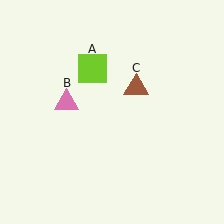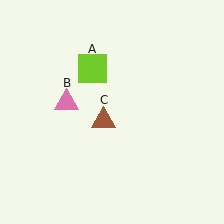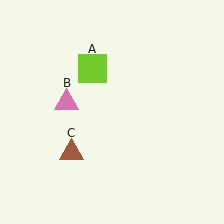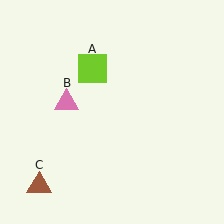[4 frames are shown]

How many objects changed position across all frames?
1 object changed position: brown triangle (object C).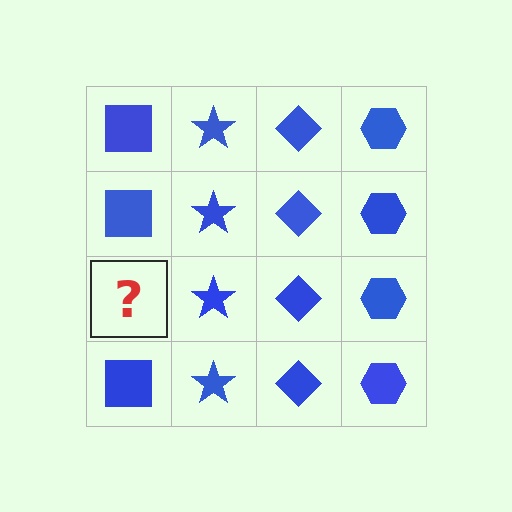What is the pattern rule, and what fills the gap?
The rule is that each column has a consistent shape. The gap should be filled with a blue square.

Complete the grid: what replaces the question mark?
The question mark should be replaced with a blue square.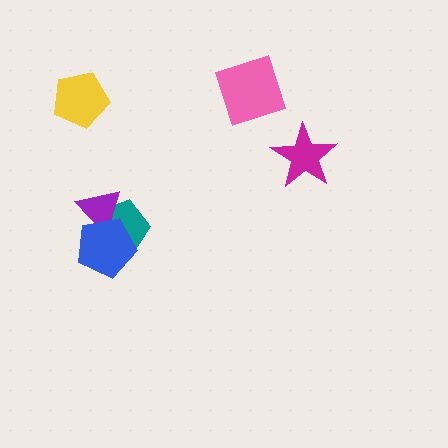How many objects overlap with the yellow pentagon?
0 objects overlap with the yellow pentagon.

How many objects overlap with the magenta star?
0 objects overlap with the magenta star.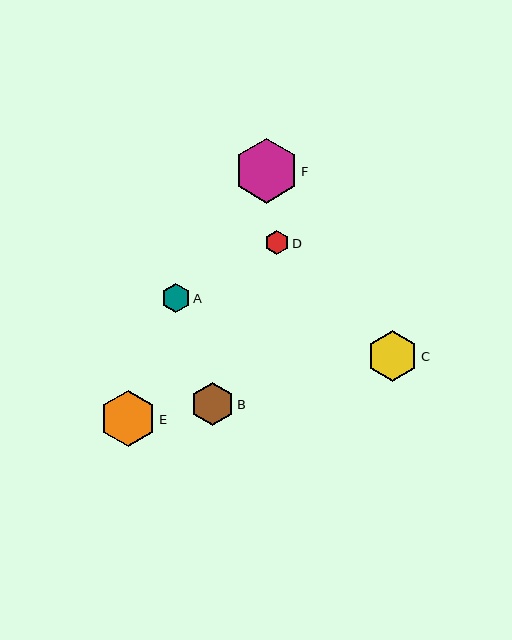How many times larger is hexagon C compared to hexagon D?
Hexagon C is approximately 2.1 times the size of hexagon D.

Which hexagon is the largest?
Hexagon F is the largest with a size of approximately 65 pixels.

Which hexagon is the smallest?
Hexagon D is the smallest with a size of approximately 24 pixels.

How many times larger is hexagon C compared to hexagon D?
Hexagon C is approximately 2.1 times the size of hexagon D.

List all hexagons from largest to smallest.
From largest to smallest: F, E, C, B, A, D.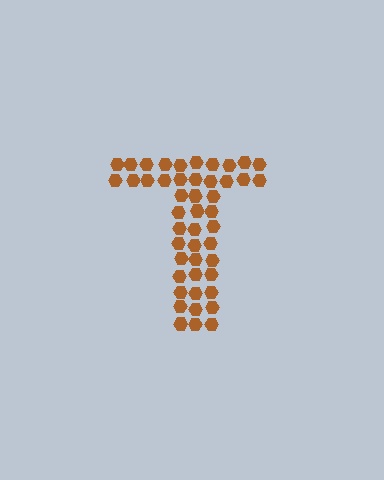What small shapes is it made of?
It is made of small hexagons.